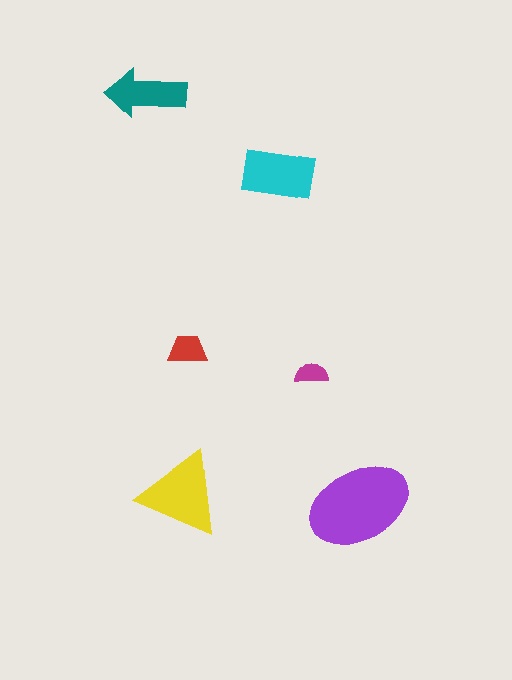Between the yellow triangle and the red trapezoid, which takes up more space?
The yellow triangle.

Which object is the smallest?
The magenta semicircle.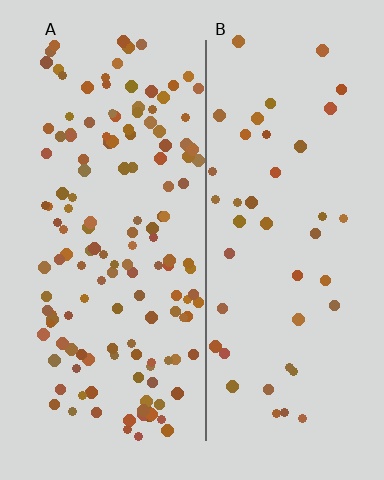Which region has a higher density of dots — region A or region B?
A (the left).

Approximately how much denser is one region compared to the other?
Approximately 3.3× — region A over region B.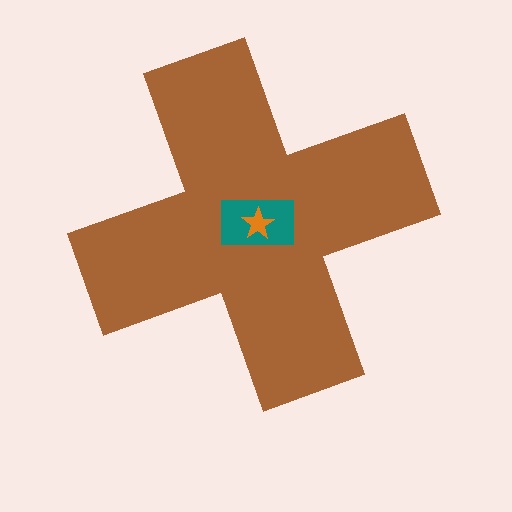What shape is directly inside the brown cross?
The teal rectangle.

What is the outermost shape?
The brown cross.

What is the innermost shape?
The orange star.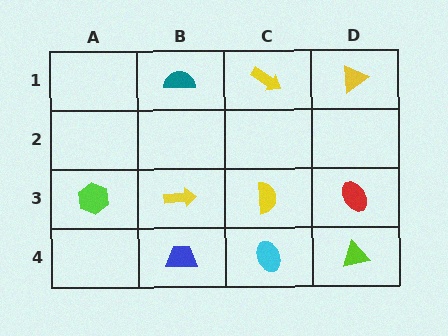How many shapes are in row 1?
3 shapes.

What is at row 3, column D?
A red ellipse.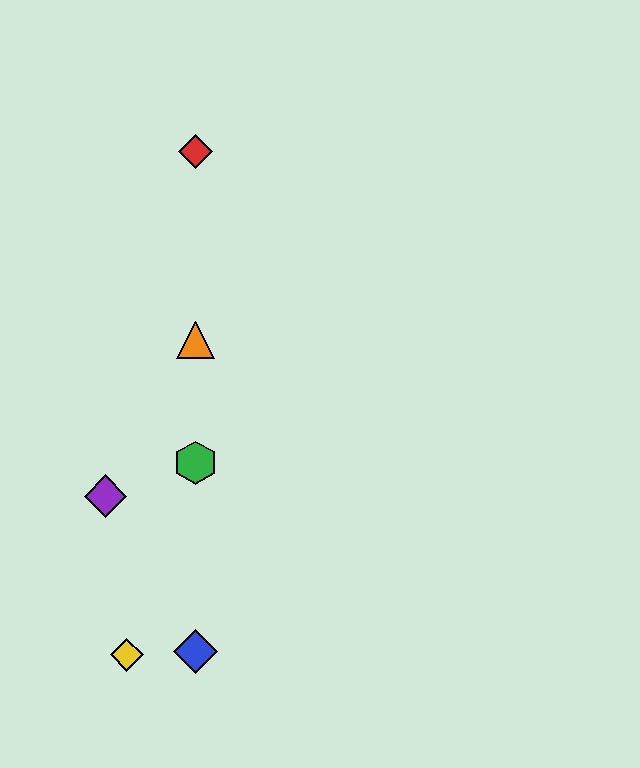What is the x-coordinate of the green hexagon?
The green hexagon is at x≈195.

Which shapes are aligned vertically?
The red diamond, the blue diamond, the green hexagon, the orange triangle are aligned vertically.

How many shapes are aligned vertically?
4 shapes (the red diamond, the blue diamond, the green hexagon, the orange triangle) are aligned vertically.